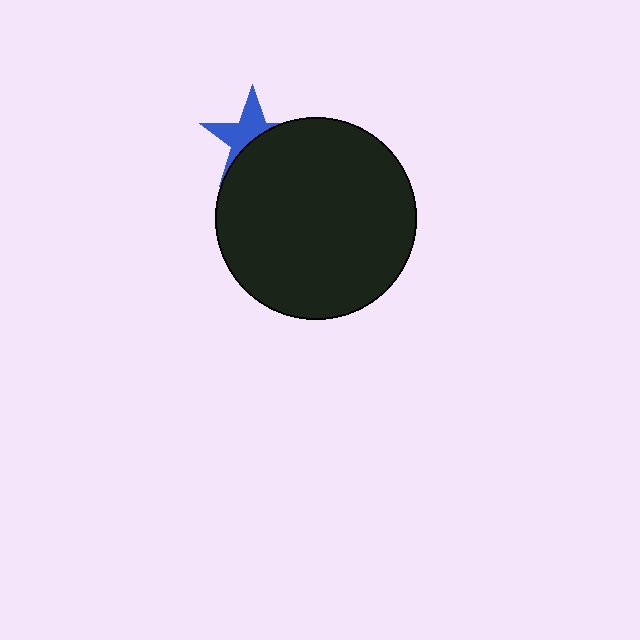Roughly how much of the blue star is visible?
About half of it is visible (roughly 48%).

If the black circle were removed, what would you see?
You would see the complete blue star.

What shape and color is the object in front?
The object in front is a black circle.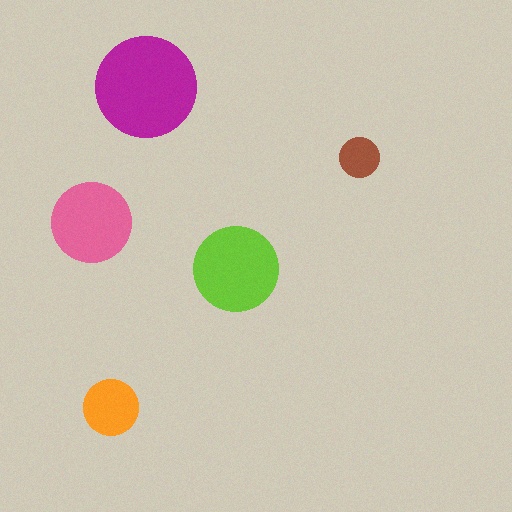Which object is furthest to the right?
The brown circle is rightmost.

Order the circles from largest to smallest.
the magenta one, the lime one, the pink one, the orange one, the brown one.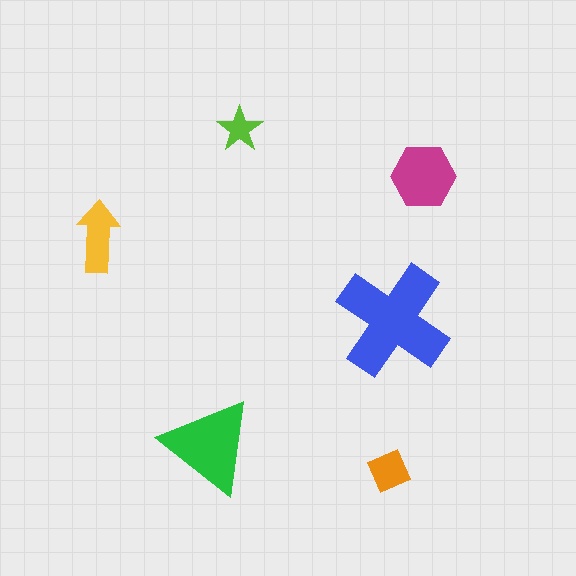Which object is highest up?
The lime star is topmost.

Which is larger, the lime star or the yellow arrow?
The yellow arrow.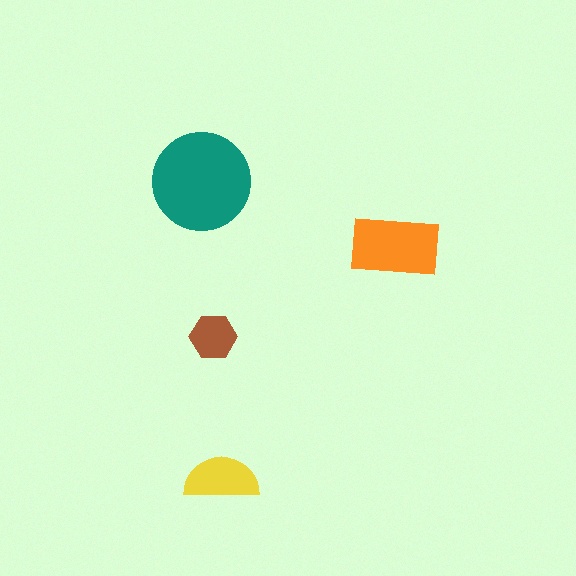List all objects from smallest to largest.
The brown hexagon, the yellow semicircle, the orange rectangle, the teal circle.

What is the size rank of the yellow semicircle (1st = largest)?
3rd.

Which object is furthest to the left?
The teal circle is leftmost.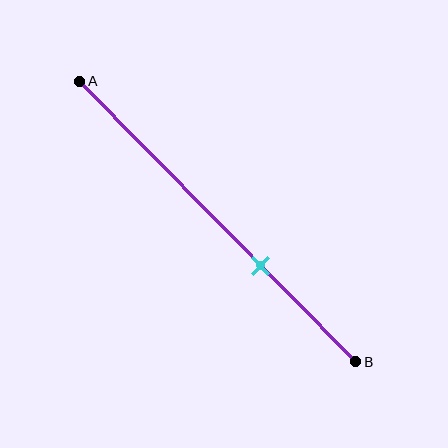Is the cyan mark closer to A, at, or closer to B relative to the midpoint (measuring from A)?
The cyan mark is closer to point B than the midpoint of segment AB.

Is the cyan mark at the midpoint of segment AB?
No, the mark is at about 65% from A, not at the 50% midpoint.